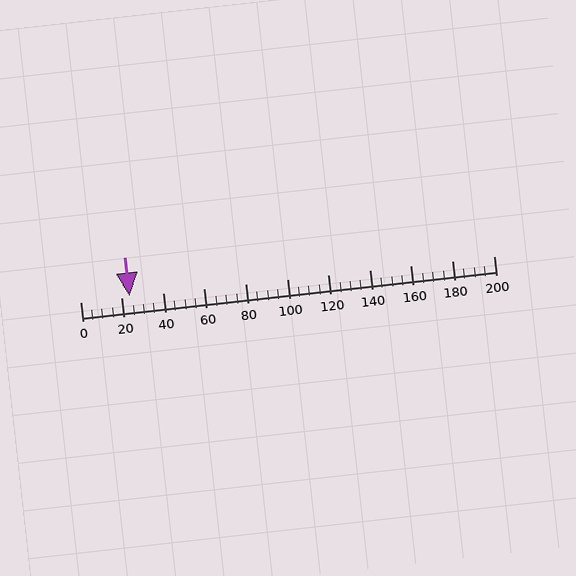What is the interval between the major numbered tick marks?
The major tick marks are spaced 20 units apart.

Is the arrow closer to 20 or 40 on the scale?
The arrow is closer to 20.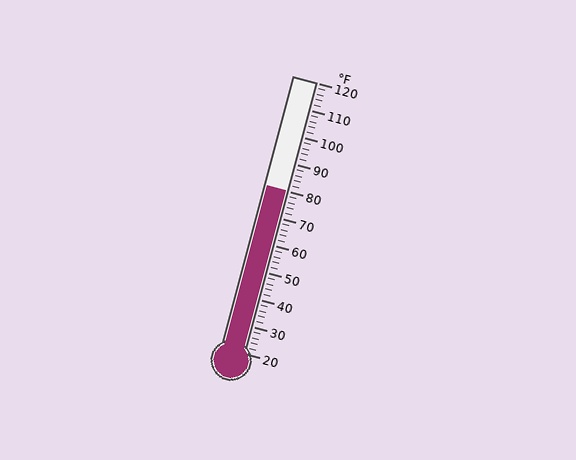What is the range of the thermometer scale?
The thermometer scale ranges from 20°F to 120°F.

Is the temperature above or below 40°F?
The temperature is above 40°F.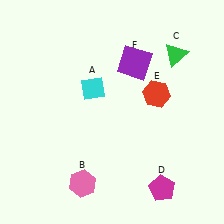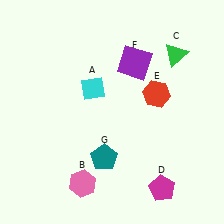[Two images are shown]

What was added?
A teal pentagon (G) was added in Image 2.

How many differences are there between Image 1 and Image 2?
There is 1 difference between the two images.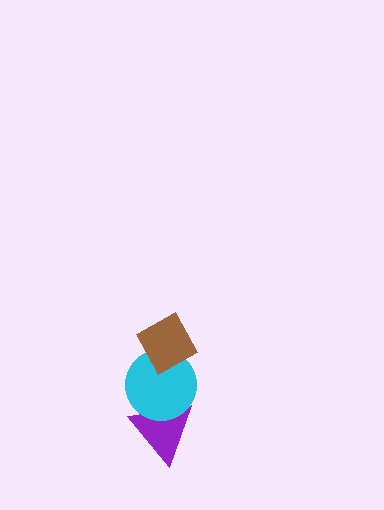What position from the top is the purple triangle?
The purple triangle is 3rd from the top.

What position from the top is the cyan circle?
The cyan circle is 2nd from the top.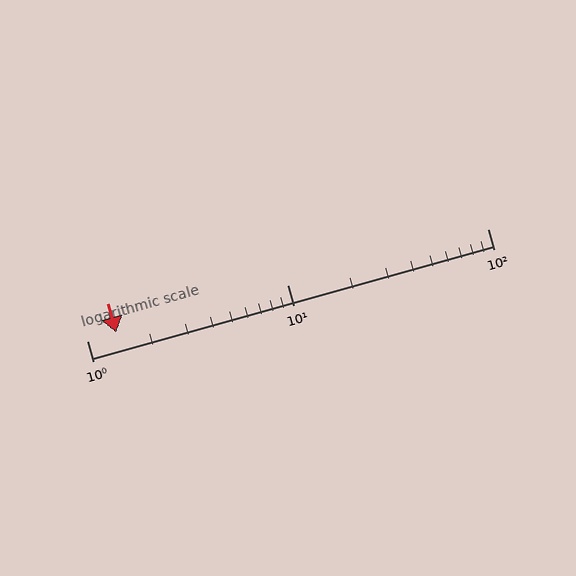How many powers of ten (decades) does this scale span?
The scale spans 2 decades, from 1 to 100.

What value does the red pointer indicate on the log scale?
The pointer indicates approximately 1.4.